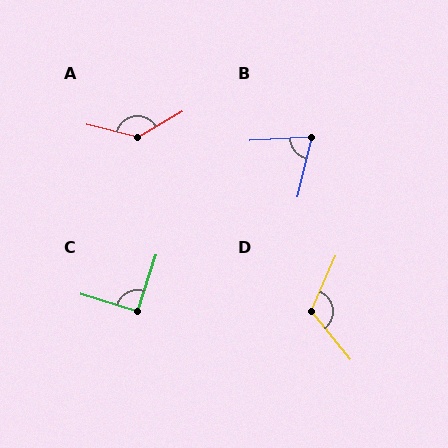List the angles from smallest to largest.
B (74°), C (91°), D (118°), A (135°).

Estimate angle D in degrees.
Approximately 118 degrees.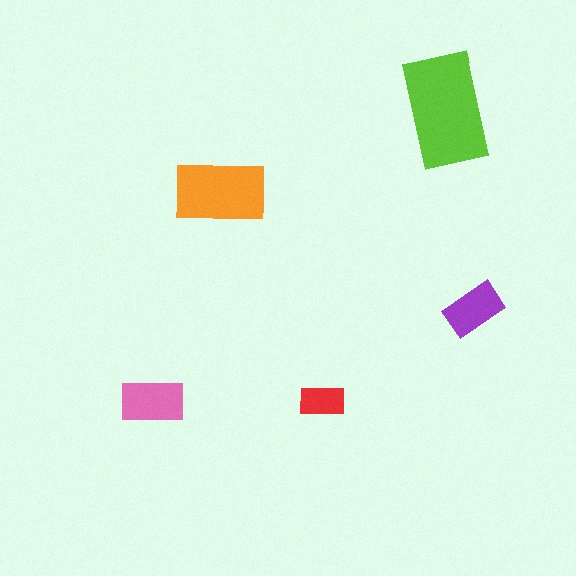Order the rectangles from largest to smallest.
the lime one, the orange one, the pink one, the purple one, the red one.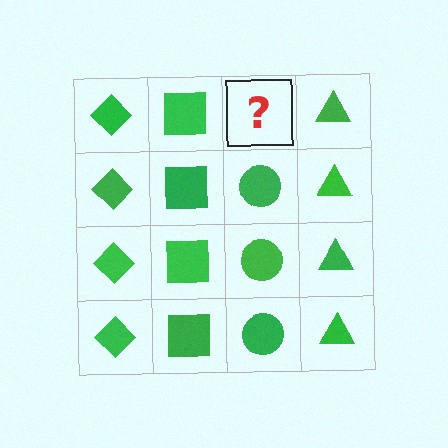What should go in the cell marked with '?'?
The missing cell should contain a green circle.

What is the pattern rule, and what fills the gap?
The rule is that each column has a consistent shape. The gap should be filled with a green circle.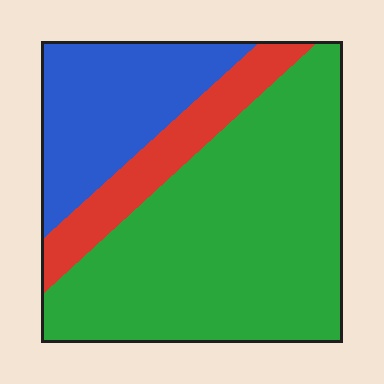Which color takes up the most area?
Green, at roughly 60%.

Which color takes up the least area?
Red, at roughly 15%.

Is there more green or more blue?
Green.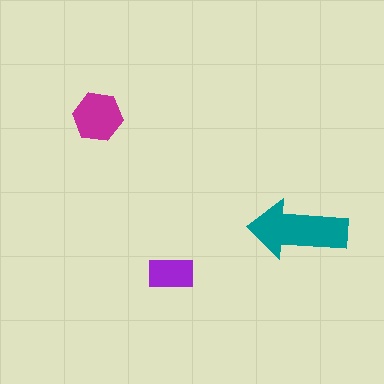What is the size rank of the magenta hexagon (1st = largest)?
2nd.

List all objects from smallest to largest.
The purple rectangle, the magenta hexagon, the teal arrow.